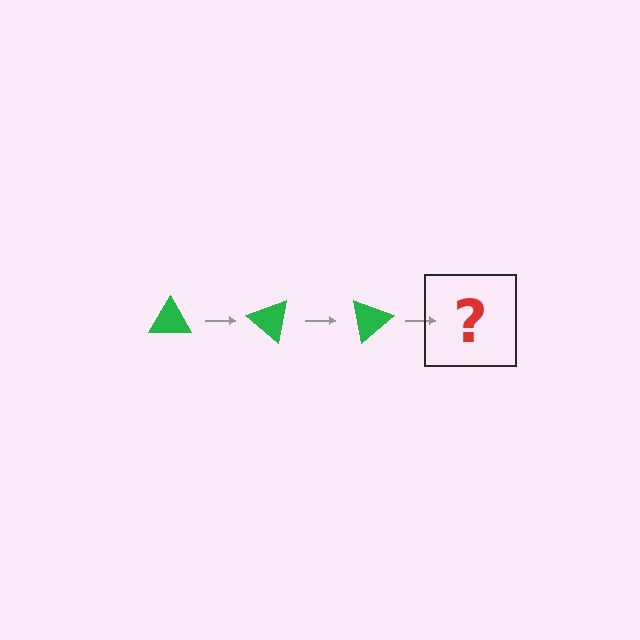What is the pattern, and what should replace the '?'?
The pattern is that the triangle rotates 40 degrees each step. The '?' should be a green triangle rotated 120 degrees.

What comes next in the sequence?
The next element should be a green triangle rotated 120 degrees.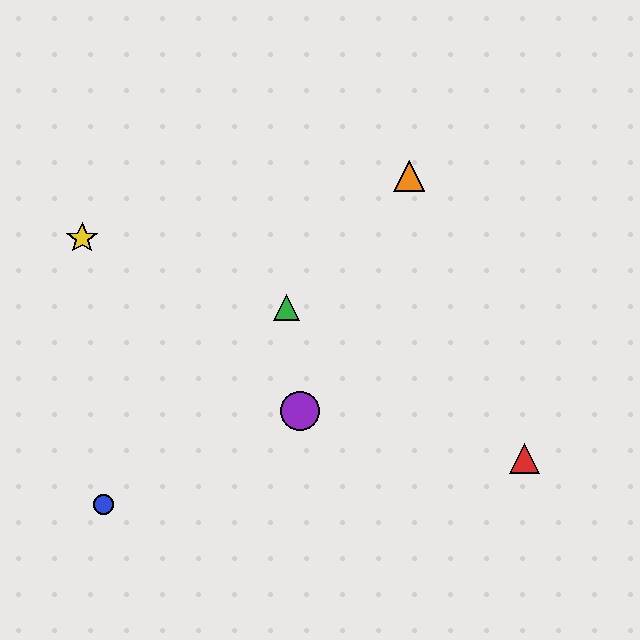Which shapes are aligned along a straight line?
The blue circle, the green triangle, the orange triangle are aligned along a straight line.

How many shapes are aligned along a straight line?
3 shapes (the blue circle, the green triangle, the orange triangle) are aligned along a straight line.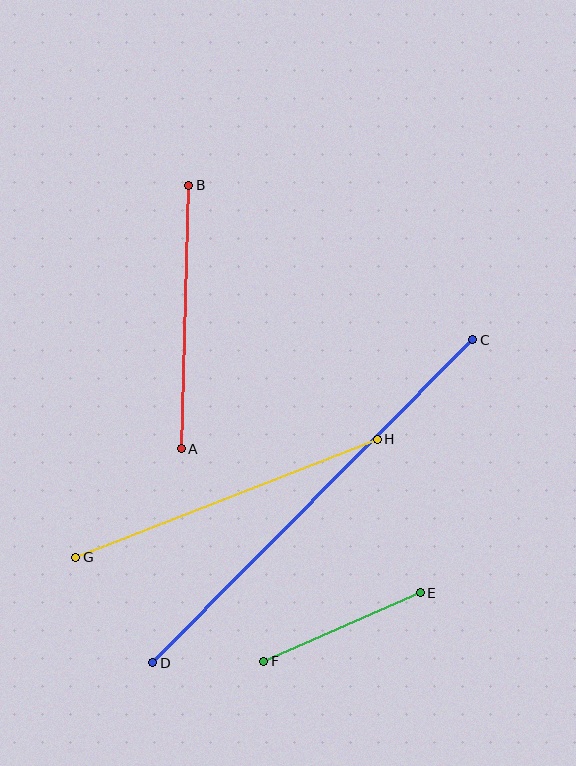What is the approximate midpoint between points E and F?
The midpoint is at approximately (342, 627) pixels.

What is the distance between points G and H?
The distance is approximately 323 pixels.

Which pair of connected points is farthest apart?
Points C and D are farthest apart.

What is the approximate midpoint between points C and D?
The midpoint is at approximately (313, 501) pixels.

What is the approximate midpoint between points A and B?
The midpoint is at approximately (185, 317) pixels.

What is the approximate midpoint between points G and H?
The midpoint is at approximately (227, 498) pixels.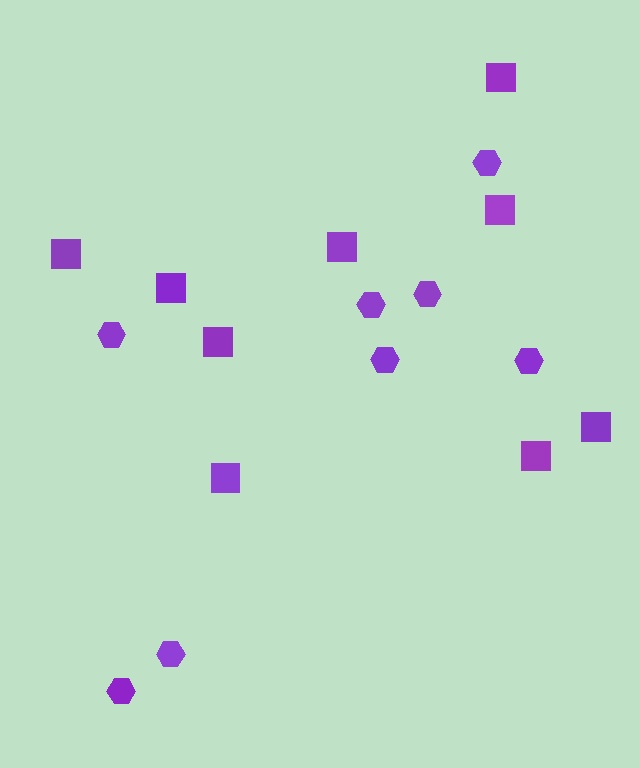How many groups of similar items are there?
There are 2 groups: one group of squares (9) and one group of hexagons (8).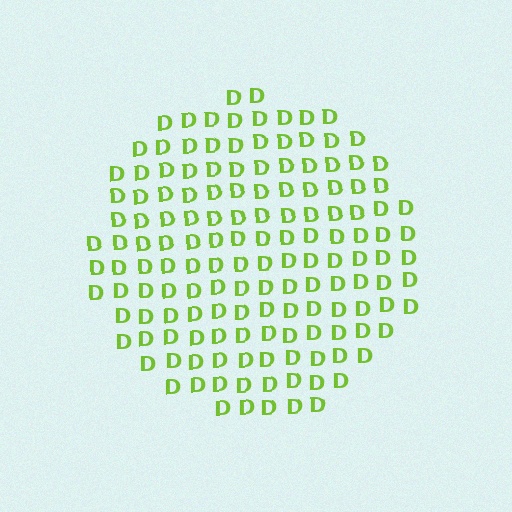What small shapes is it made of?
It is made of small letter D's.